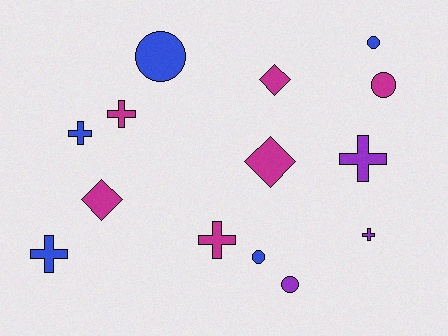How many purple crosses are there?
There are 2 purple crosses.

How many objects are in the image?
There are 14 objects.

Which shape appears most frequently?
Cross, with 6 objects.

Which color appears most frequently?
Magenta, with 6 objects.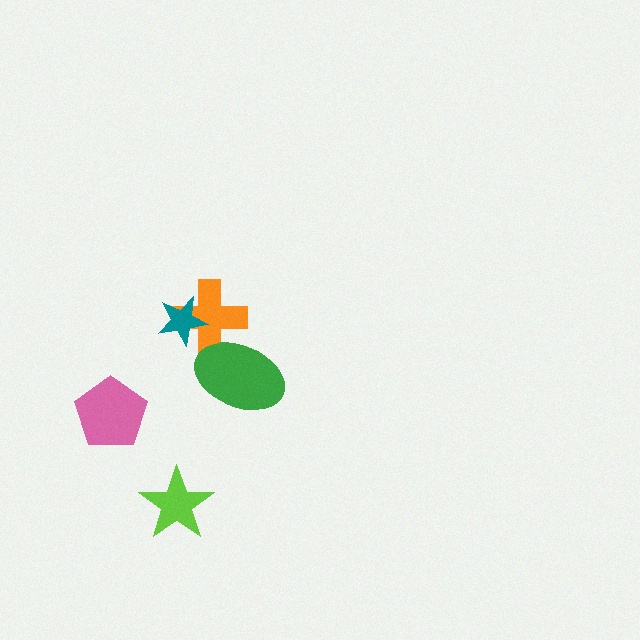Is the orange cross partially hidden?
Yes, it is partially covered by another shape.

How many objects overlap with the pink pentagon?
0 objects overlap with the pink pentagon.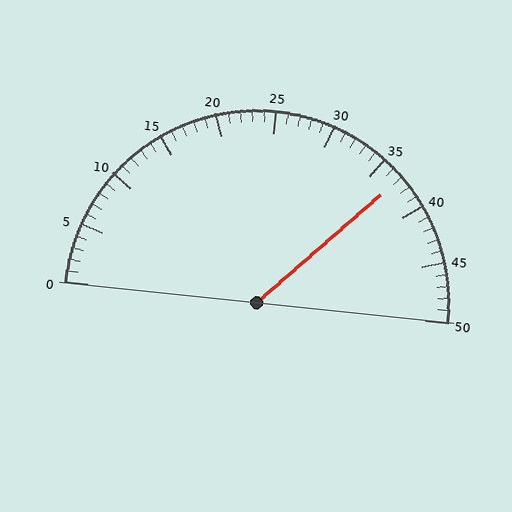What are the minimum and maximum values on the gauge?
The gauge ranges from 0 to 50.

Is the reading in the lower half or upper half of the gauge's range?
The reading is in the upper half of the range (0 to 50).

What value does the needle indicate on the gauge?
The needle indicates approximately 37.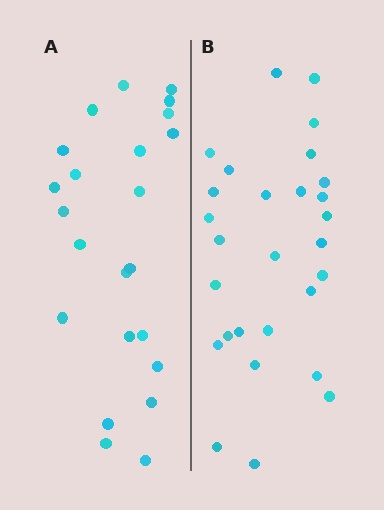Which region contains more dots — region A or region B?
Region B (the right region) has more dots.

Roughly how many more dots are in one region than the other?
Region B has about 5 more dots than region A.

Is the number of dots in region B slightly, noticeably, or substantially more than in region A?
Region B has only slightly more — the two regions are fairly close. The ratio is roughly 1.2 to 1.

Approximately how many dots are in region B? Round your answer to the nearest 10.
About 30 dots. (The exact count is 28, which rounds to 30.)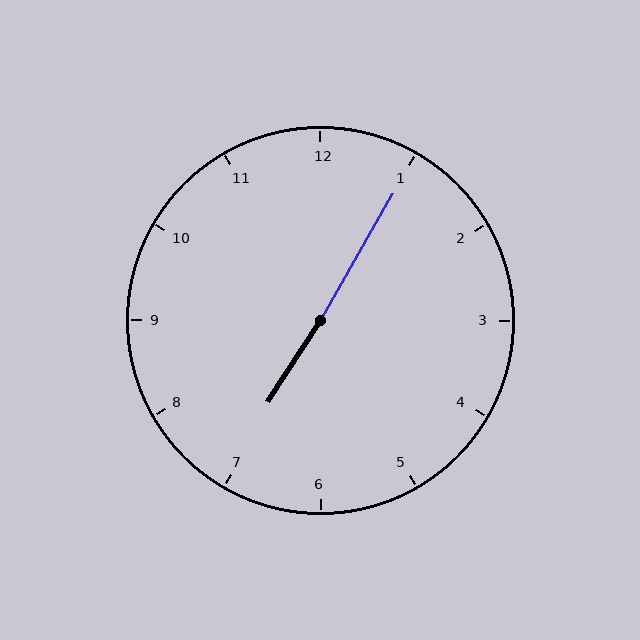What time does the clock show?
7:05.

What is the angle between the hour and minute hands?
Approximately 178 degrees.